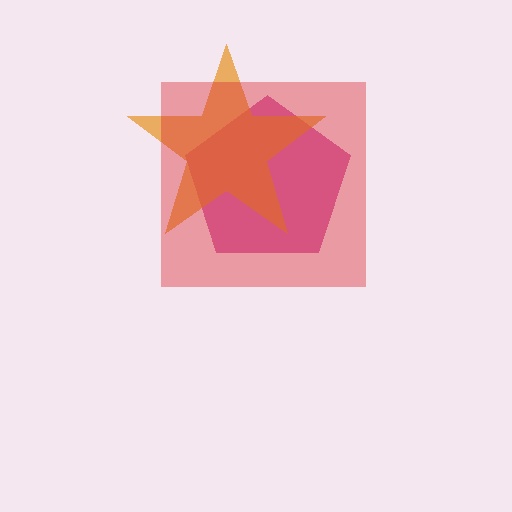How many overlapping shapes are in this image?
There are 3 overlapping shapes in the image.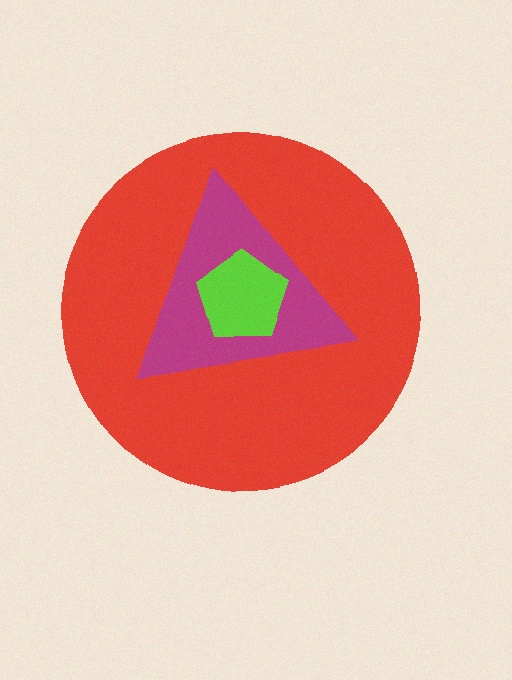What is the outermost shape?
The red circle.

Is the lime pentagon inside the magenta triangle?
Yes.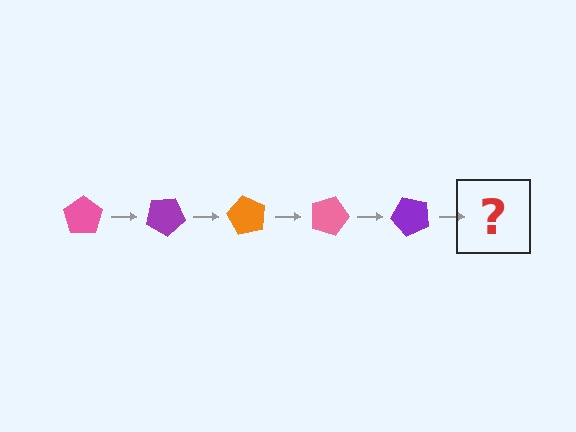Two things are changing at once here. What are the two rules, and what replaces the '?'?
The two rules are that it rotates 30 degrees each step and the color cycles through pink, purple, and orange. The '?' should be an orange pentagon, rotated 150 degrees from the start.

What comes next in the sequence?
The next element should be an orange pentagon, rotated 150 degrees from the start.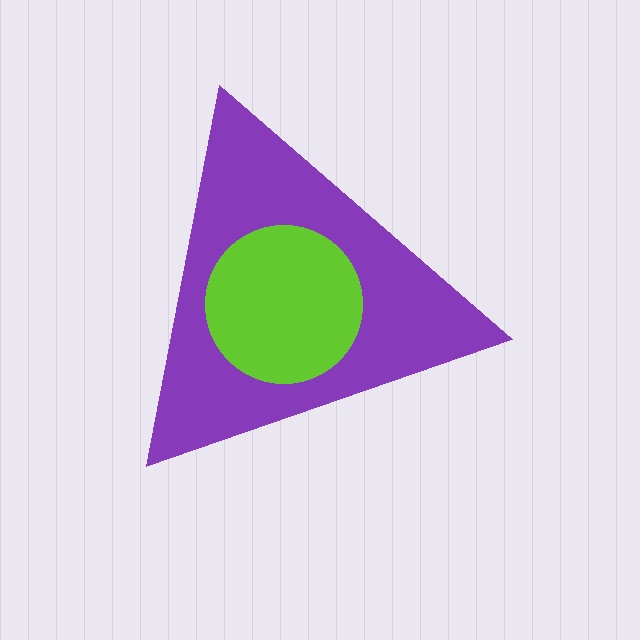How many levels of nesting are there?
2.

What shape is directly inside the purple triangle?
The lime circle.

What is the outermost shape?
The purple triangle.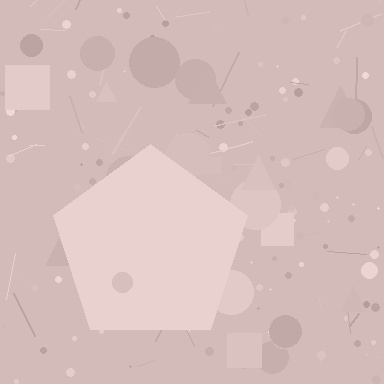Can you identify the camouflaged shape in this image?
The camouflaged shape is a pentagon.